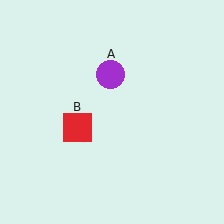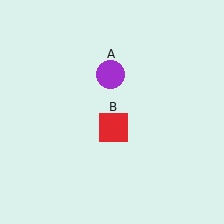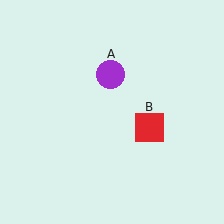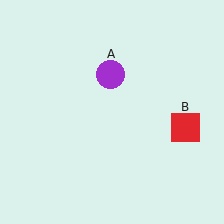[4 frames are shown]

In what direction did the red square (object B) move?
The red square (object B) moved right.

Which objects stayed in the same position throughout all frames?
Purple circle (object A) remained stationary.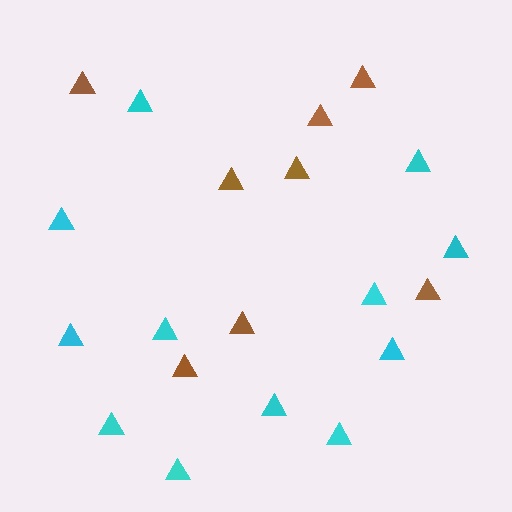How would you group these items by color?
There are 2 groups: one group of cyan triangles (12) and one group of brown triangles (8).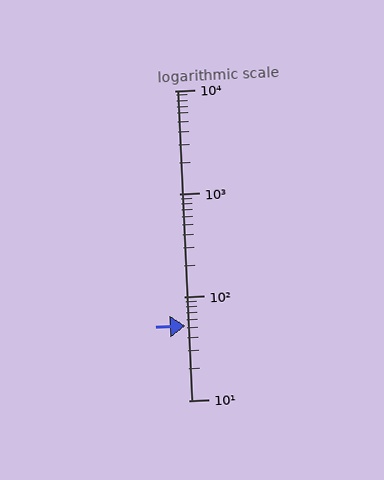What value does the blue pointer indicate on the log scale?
The pointer indicates approximately 53.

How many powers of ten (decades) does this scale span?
The scale spans 3 decades, from 10 to 10000.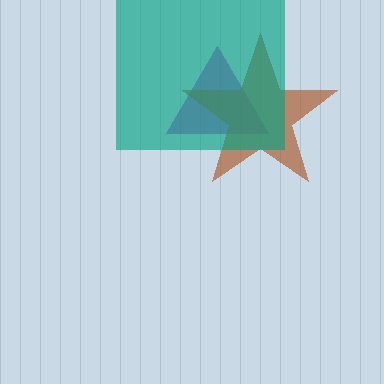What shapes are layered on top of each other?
The layered shapes are: a purple triangle, a brown star, a teal square.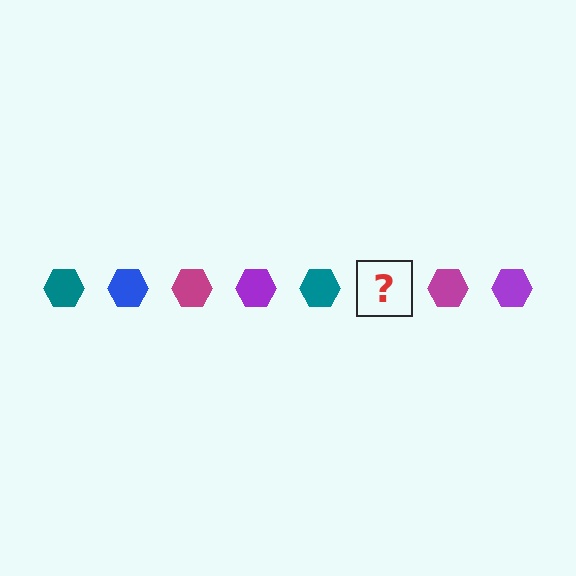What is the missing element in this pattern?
The missing element is a blue hexagon.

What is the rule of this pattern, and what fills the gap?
The rule is that the pattern cycles through teal, blue, magenta, purple hexagons. The gap should be filled with a blue hexagon.